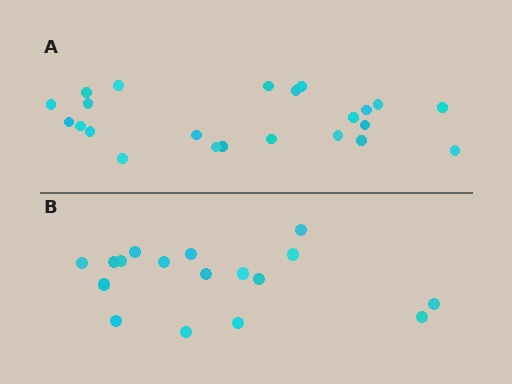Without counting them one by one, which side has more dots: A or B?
Region A (the top region) has more dots.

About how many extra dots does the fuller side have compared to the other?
Region A has about 6 more dots than region B.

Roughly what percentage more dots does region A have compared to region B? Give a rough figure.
About 35% more.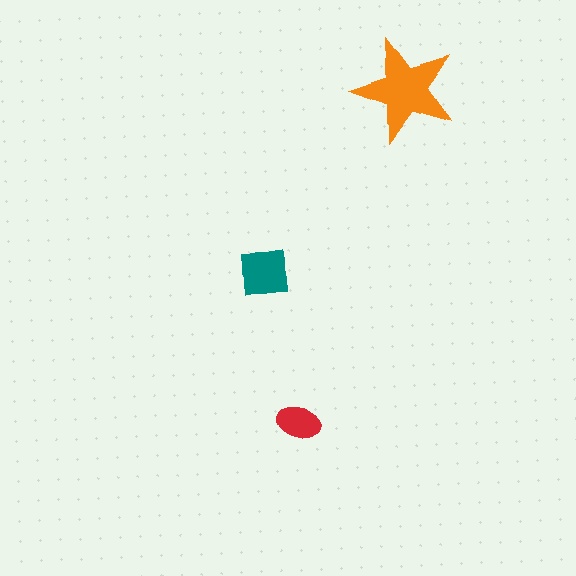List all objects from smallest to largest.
The red ellipse, the teal square, the orange star.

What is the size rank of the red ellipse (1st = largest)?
3rd.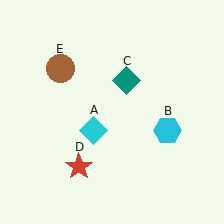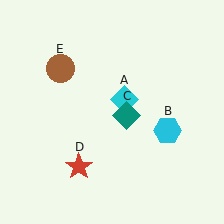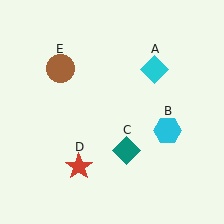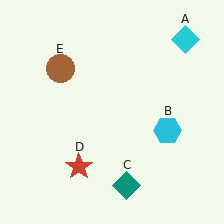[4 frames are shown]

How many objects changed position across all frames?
2 objects changed position: cyan diamond (object A), teal diamond (object C).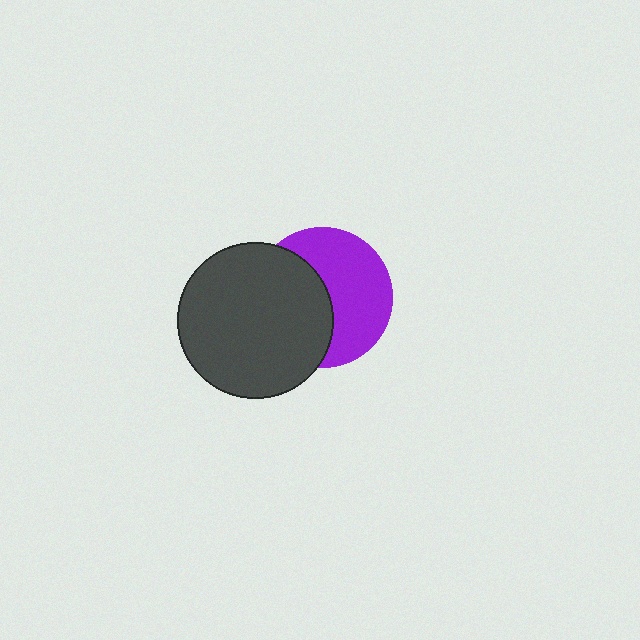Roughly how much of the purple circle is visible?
About half of it is visible (roughly 54%).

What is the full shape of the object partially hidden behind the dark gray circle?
The partially hidden object is a purple circle.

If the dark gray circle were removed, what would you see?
You would see the complete purple circle.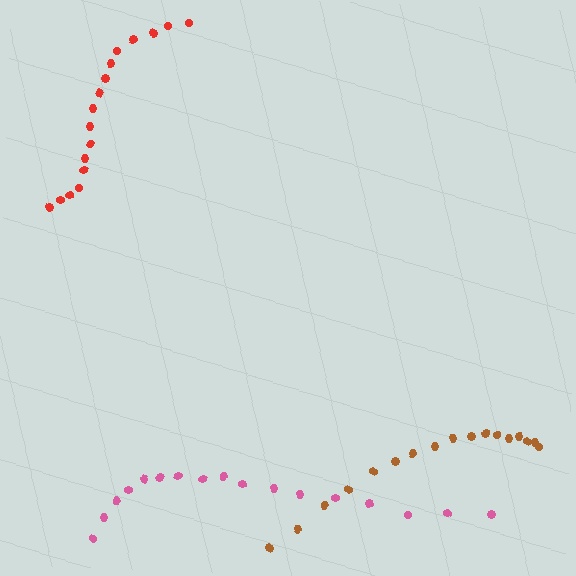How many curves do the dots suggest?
There are 3 distinct paths.